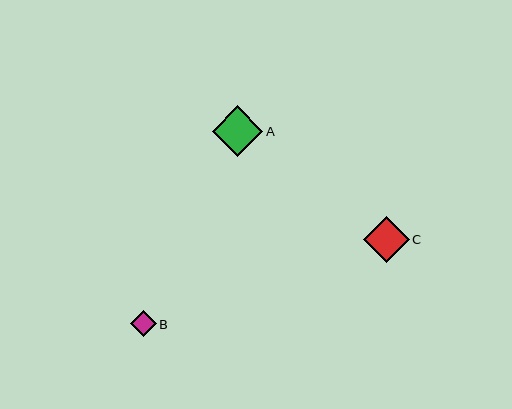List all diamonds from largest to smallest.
From largest to smallest: A, C, B.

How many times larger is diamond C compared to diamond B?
Diamond C is approximately 1.8 times the size of diamond B.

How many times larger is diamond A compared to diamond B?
Diamond A is approximately 1.9 times the size of diamond B.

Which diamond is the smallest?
Diamond B is the smallest with a size of approximately 26 pixels.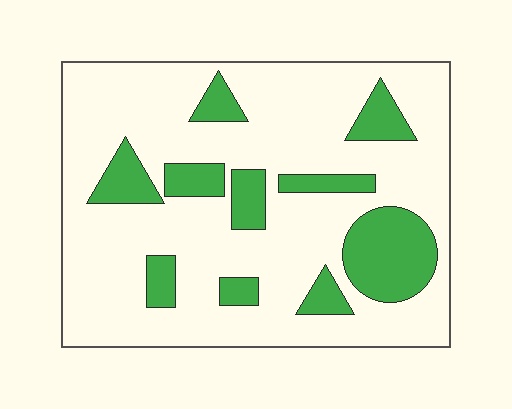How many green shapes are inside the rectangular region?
10.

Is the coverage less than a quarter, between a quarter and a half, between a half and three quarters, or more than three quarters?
Less than a quarter.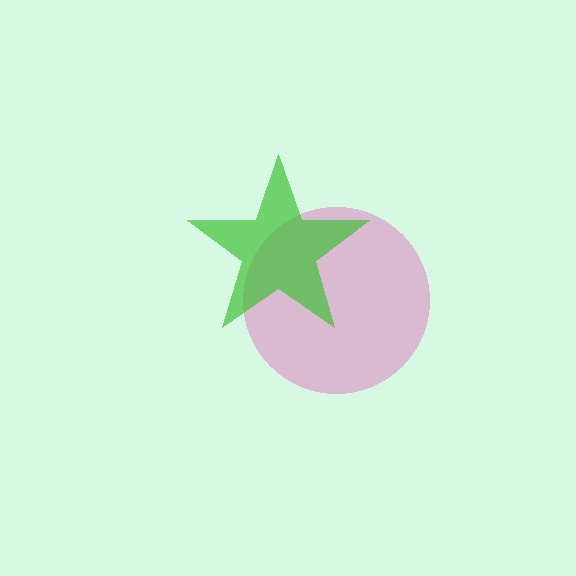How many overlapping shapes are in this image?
There are 2 overlapping shapes in the image.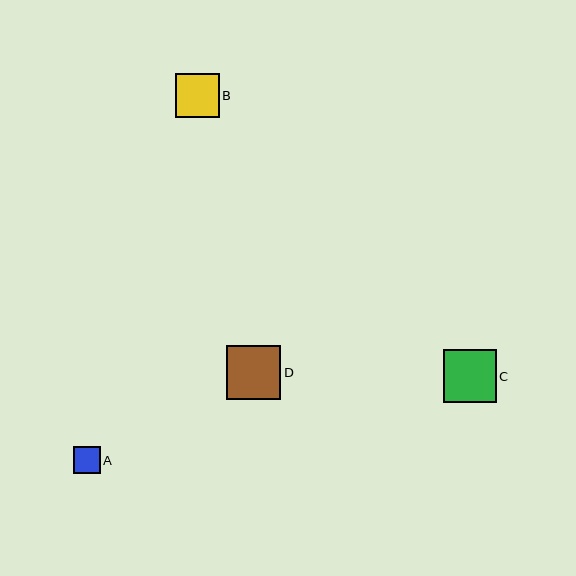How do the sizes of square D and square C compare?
Square D and square C are approximately the same size.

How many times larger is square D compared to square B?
Square D is approximately 1.2 times the size of square B.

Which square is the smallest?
Square A is the smallest with a size of approximately 27 pixels.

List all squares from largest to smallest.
From largest to smallest: D, C, B, A.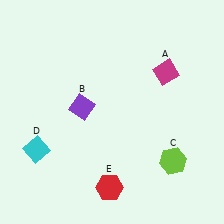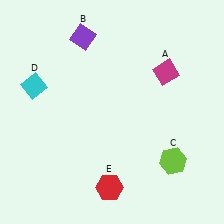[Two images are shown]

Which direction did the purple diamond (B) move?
The purple diamond (B) moved up.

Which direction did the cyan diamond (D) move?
The cyan diamond (D) moved up.